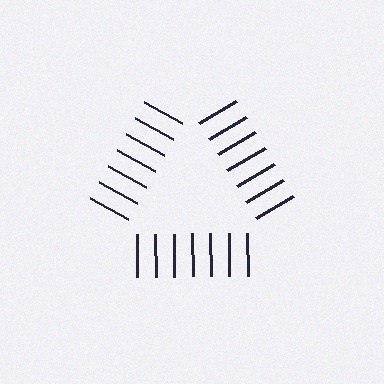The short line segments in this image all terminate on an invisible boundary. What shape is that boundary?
An illusory triangle — the line segments terminate on its edges but no continuous stroke is drawn.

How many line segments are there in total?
21 — 7 along each of the 3 edges.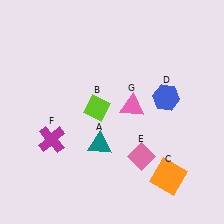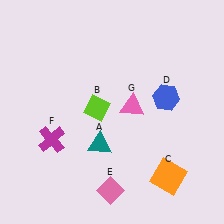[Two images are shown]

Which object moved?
The pink diamond (E) moved down.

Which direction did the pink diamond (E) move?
The pink diamond (E) moved down.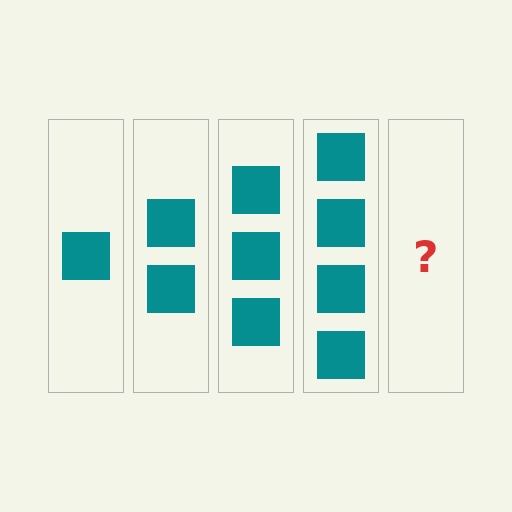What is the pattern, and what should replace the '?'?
The pattern is that each step adds one more square. The '?' should be 5 squares.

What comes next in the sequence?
The next element should be 5 squares.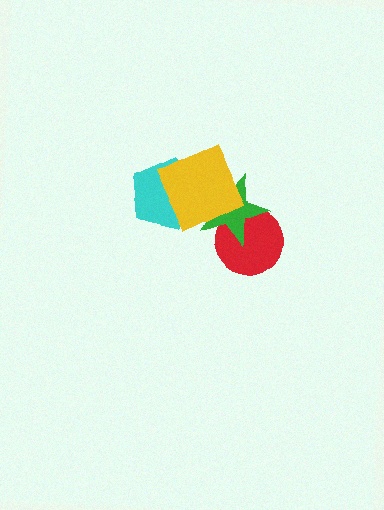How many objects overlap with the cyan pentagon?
1 object overlaps with the cyan pentagon.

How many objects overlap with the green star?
2 objects overlap with the green star.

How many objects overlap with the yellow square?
2 objects overlap with the yellow square.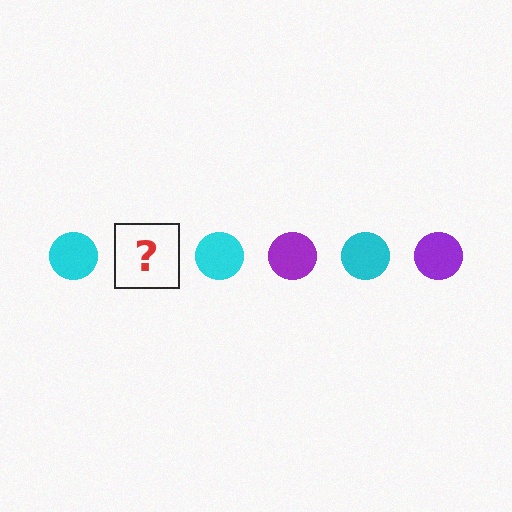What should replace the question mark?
The question mark should be replaced with a purple circle.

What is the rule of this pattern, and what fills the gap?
The rule is that the pattern cycles through cyan, purple circles. The gap should be filled with a purple circle.